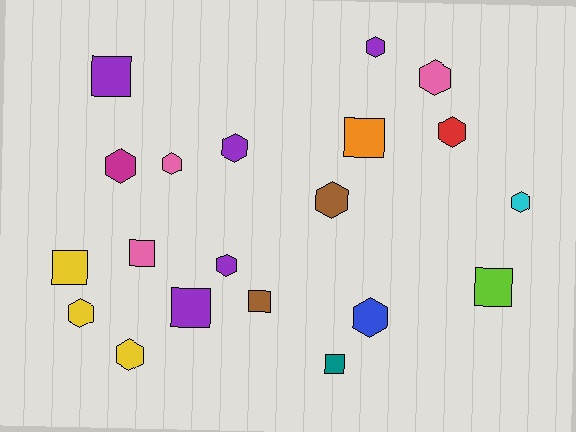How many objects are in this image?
There are 20 objects.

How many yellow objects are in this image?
There are 3 yellow objects.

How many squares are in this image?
There are 8 squares.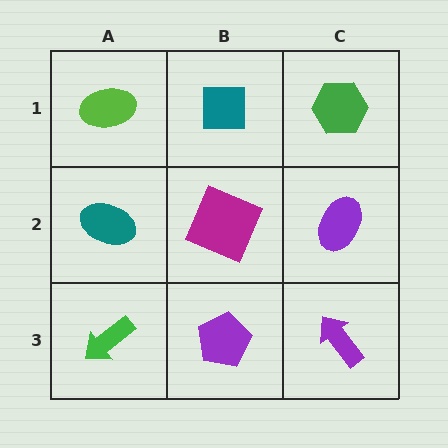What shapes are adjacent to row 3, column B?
A magenta square (row 2, column B), a green arrow (row 3, column A), a purple arrow (row 3, column C).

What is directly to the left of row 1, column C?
A teal square.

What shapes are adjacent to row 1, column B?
A magenta square (row 2, column B), a lime ellipse (row 1, column A), a green hexagon (row 1, column C).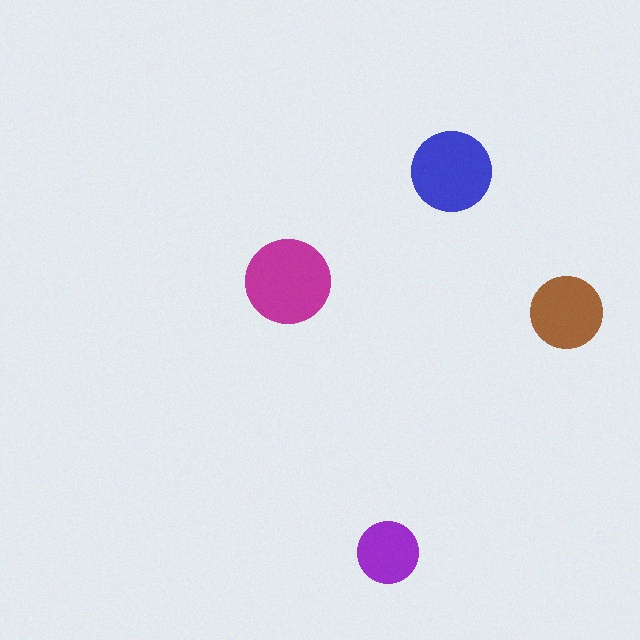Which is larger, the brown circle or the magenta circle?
The magenta one.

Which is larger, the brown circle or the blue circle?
The blue one.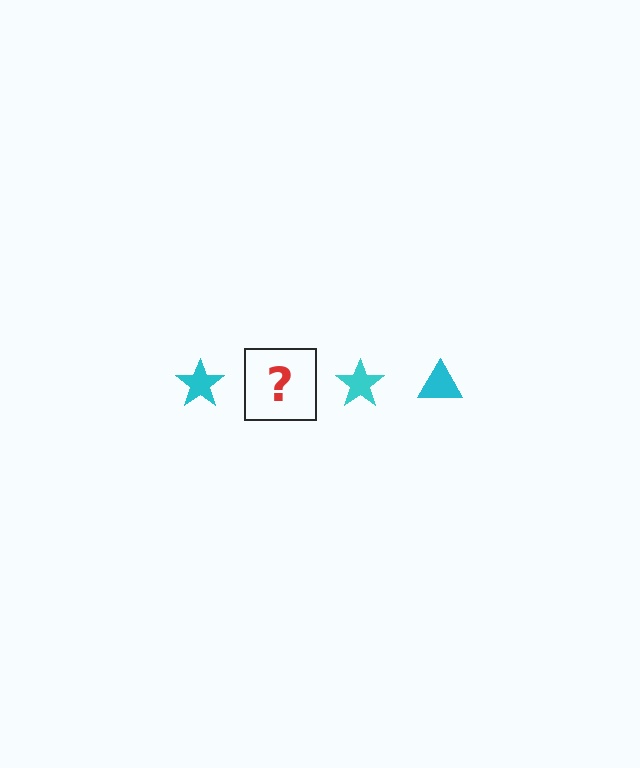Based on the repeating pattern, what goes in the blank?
The blank should be a cyan triangle.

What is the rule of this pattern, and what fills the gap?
The rule is that the pattern cycles through star, triangle shapes in cyan. The gap should be filled with a cyan triangle.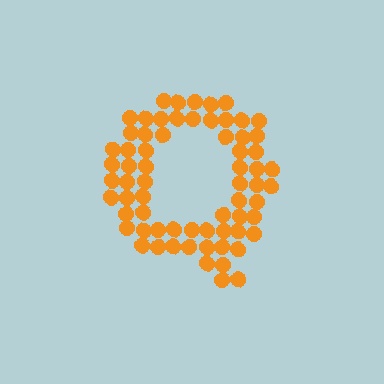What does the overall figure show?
The overall figure shows the letter Q.